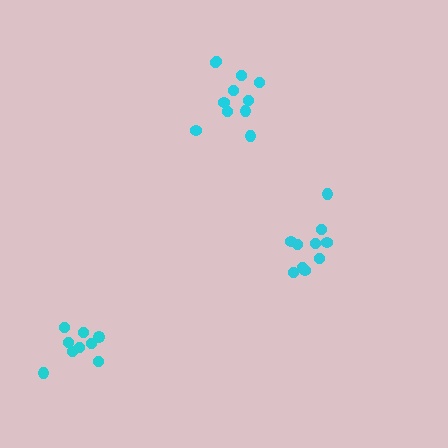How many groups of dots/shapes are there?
There are 3 groups.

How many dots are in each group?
Group 1: 10 dots, Group 2: 9 dots, Group 3: 11 dots (30 total).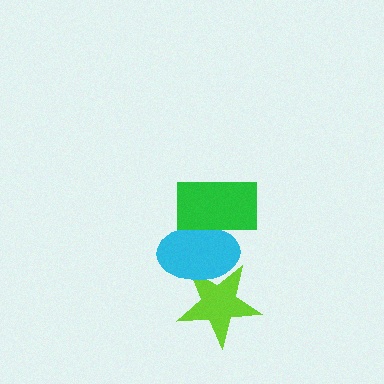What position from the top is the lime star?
The lime star is 3rd from the top.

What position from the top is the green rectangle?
The green rectangle is 1st from the top.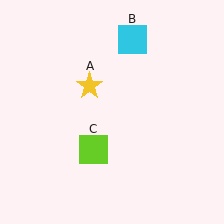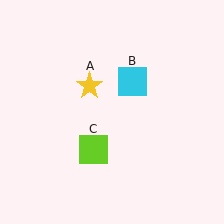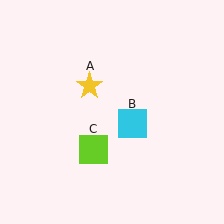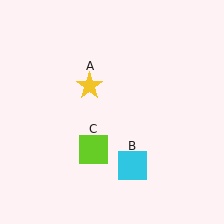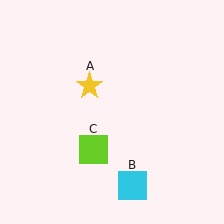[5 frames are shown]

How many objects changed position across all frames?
1 object changed position: cyan square (object B).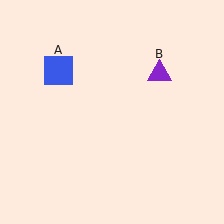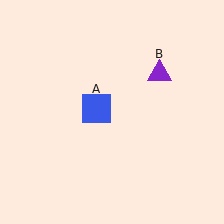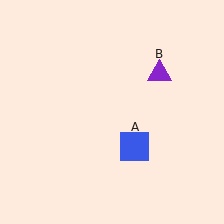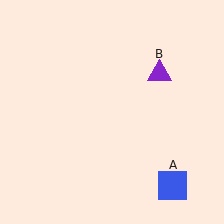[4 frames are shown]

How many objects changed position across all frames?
1 object changed position: blue square (object A).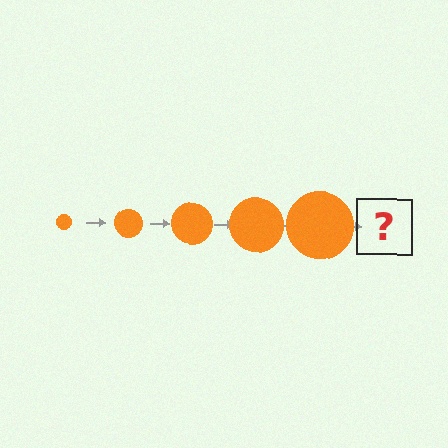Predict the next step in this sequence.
The next step is an orange circle, larger than the previous one.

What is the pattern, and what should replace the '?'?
The pattern is that the circle gets progressively larger each step. The '?' should be an orange circle, larger than the previous one.